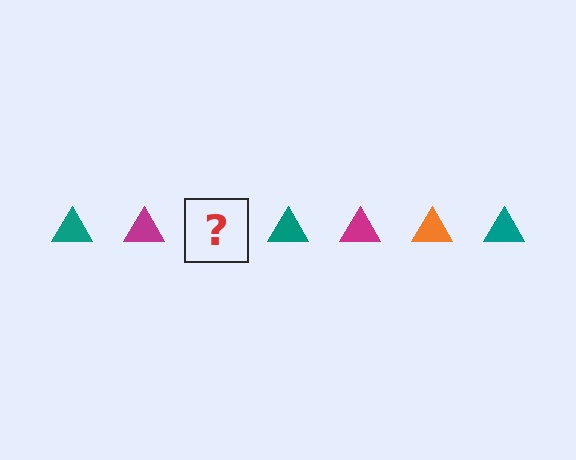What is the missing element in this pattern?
The missing element is an orange triangle.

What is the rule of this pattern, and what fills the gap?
The rule is that the pattern cycles through teal, magenta, orange triangles. The gap should be filled with an orange triangle.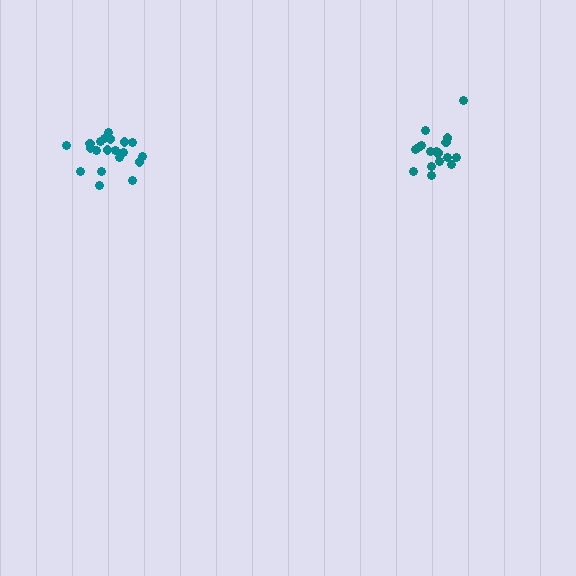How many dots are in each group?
Group 1: 17 dots, Group 2: 20 dots (37 total).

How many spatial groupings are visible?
There are 2 spatial groupings.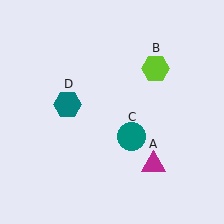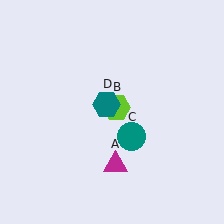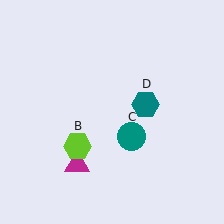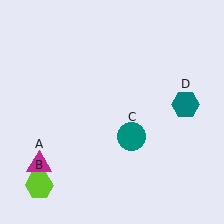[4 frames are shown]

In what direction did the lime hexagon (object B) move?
The lime hexagon (object B) moved down and to the left.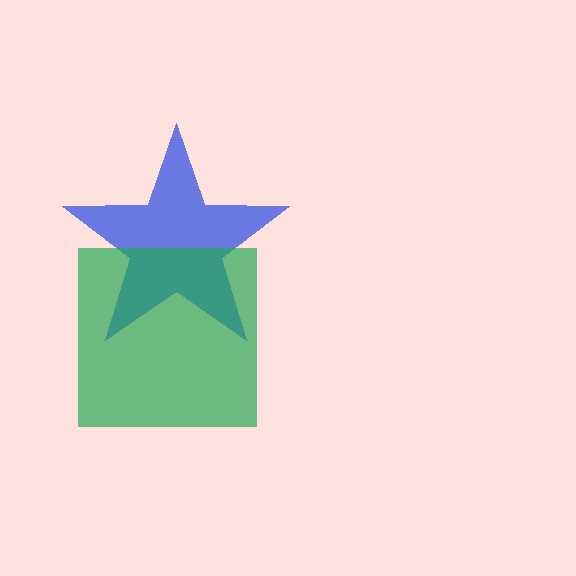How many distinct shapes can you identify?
There are 2 distinct shapes: a blue star, a green square.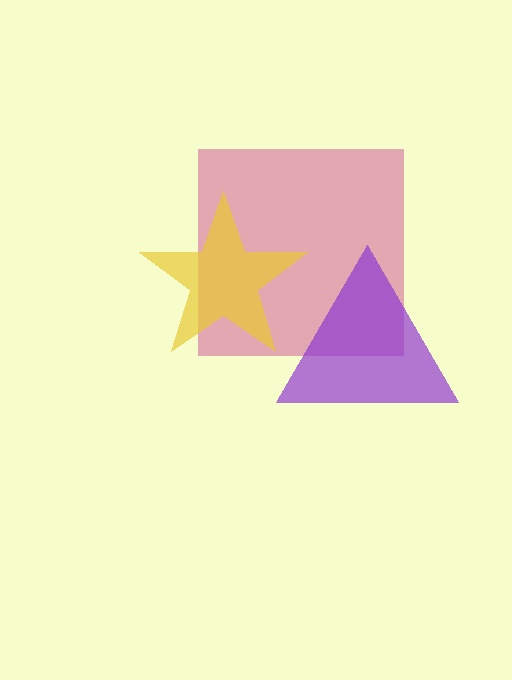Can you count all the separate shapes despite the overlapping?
Yes, there are 3 separate shapes.